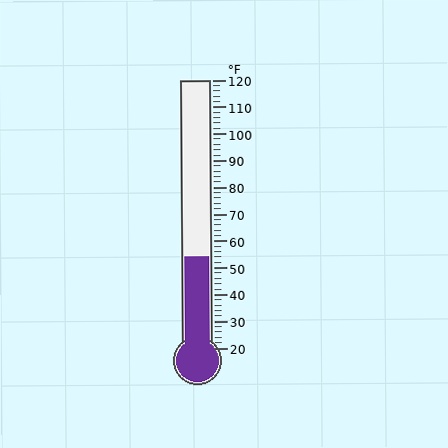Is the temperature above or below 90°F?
The temperature is below 90°F.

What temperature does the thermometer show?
The thermometer shows approximately 54°F.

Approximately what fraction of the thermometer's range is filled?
The thermometer is filled to approximately 35% of its range.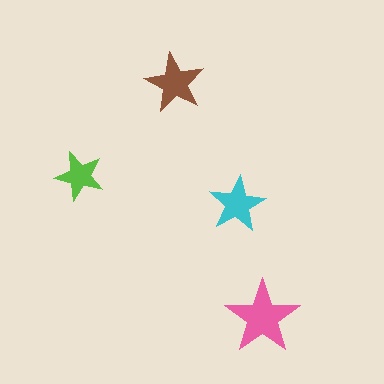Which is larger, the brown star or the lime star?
The brown one.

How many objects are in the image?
There are 4 objects in the image.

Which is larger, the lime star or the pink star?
The pink one.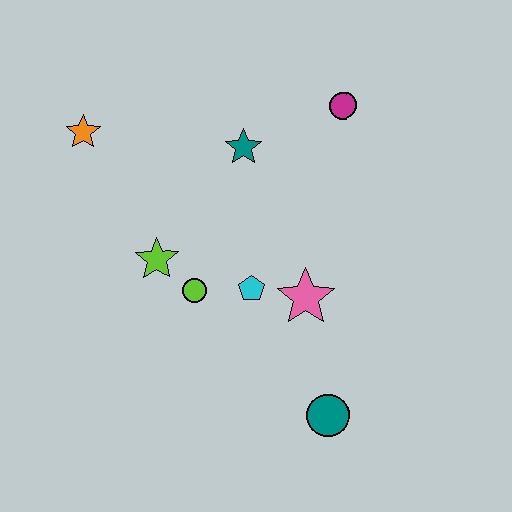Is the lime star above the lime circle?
Yes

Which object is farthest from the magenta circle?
The teal circle is farthest from the magenta circle.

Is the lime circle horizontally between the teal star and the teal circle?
No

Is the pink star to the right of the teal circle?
No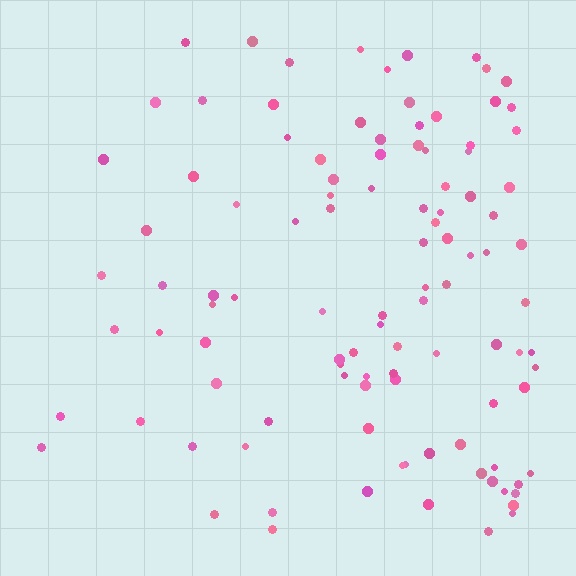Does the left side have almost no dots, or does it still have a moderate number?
Still a moderate number, just noticeably fewer than the right.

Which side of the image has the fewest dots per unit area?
The left.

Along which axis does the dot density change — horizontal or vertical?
Horizontal.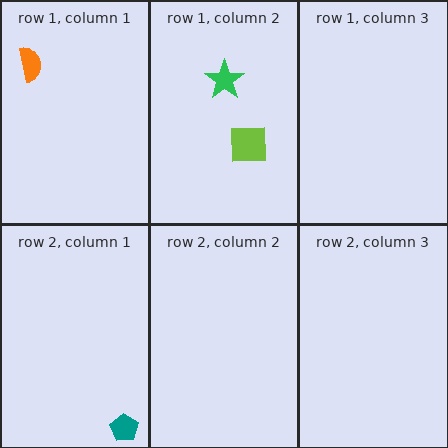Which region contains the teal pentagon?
The row 2, column 1 region.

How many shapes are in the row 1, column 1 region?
1.